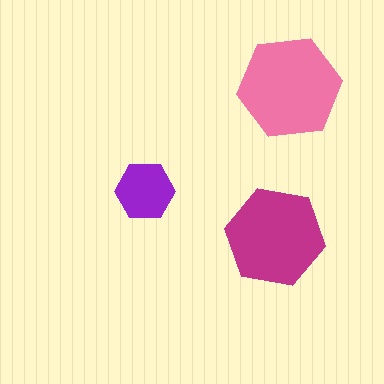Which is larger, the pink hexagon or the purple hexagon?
The pink one.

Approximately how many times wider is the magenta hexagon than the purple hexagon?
About 1.5 times wider.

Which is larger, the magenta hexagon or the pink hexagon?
The pink one.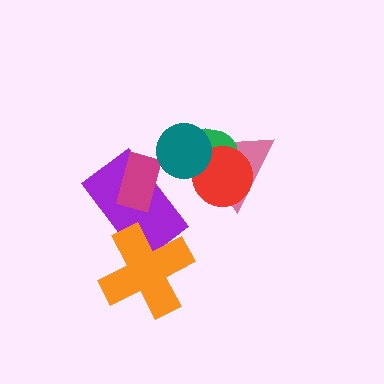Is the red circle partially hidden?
Yes, it is partially covered by another shape.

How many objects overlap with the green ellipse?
3 objects overlap with the green ellipse.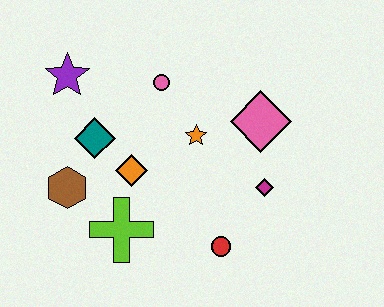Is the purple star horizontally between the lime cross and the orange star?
No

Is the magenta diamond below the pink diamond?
Yes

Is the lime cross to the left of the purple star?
No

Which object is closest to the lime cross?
The orange diamond is closest to the lime cross.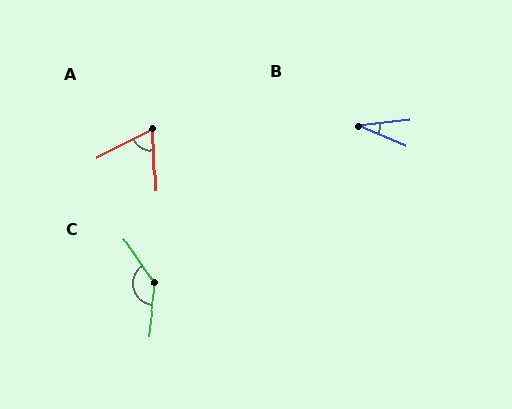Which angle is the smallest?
B, at approximately 29 degrees.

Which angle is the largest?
C, at approximately 139 degrees.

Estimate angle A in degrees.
Approximately 66 degrees.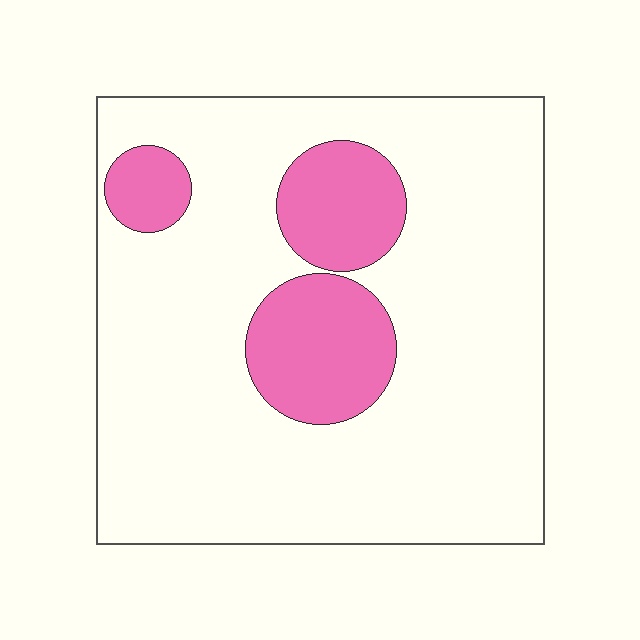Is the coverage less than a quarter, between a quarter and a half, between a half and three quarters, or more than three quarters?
Less than a quarter.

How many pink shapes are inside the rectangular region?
3.